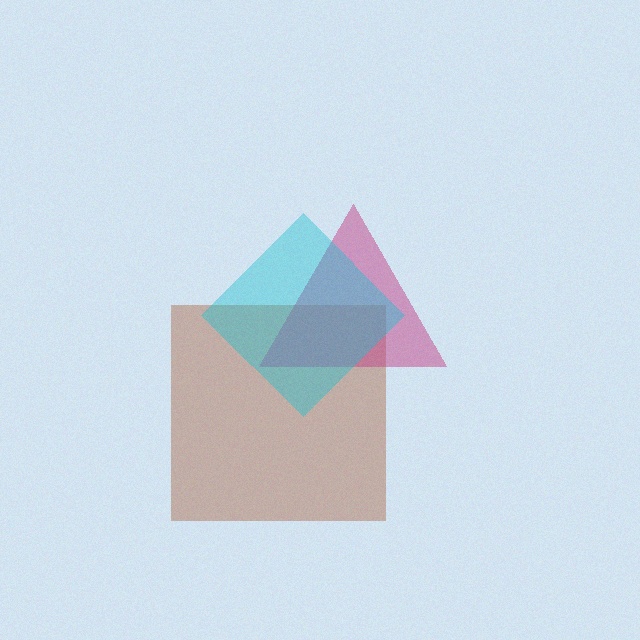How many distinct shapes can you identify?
There are 3 distinct shapes: a brown square, a magenta triangle, a cyan diamond.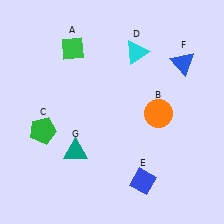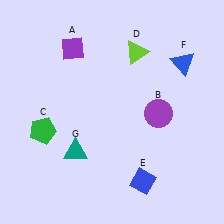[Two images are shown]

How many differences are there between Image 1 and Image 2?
There are 3 differences between the two images.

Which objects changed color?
A changed from green to purple. B changed from orange to purple. D changed from cyan to lime.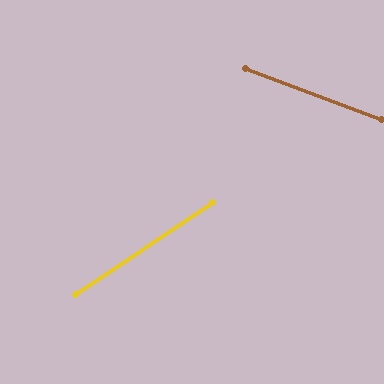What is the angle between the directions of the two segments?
Approximately 54 degrees.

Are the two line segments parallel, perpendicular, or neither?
Neither parallel nor perpendicular — they differ by about 54°.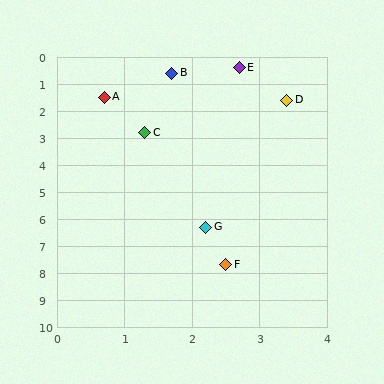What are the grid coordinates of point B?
Point B is at approximately (1.7, 0.6).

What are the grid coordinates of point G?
Point G is at approximately (2.2, 6.3).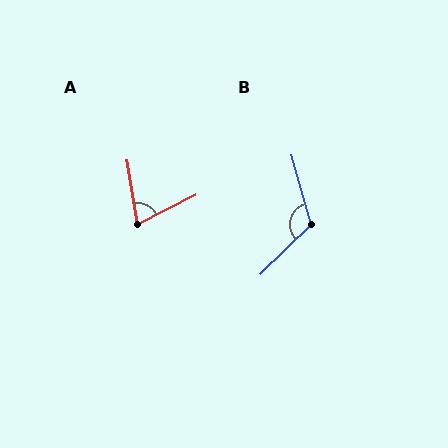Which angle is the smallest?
A, at approximately 72 degrees.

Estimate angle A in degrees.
Approximately 72 degrees.